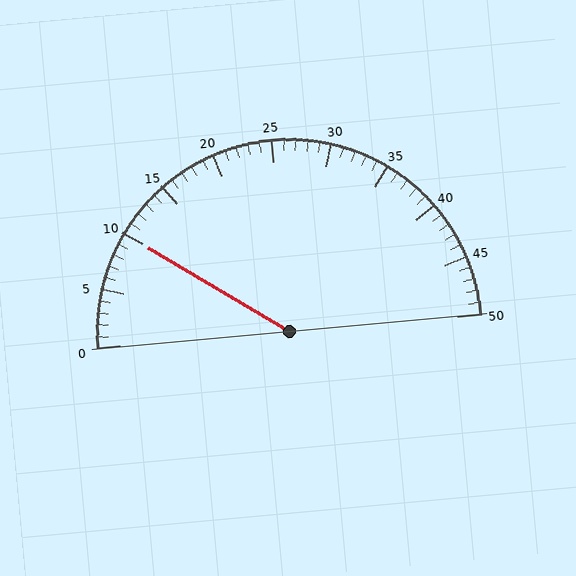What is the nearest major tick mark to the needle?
The nearest major tick mark is 10.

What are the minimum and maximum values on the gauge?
The gauge ranges from 0 to 50.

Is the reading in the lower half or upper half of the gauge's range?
The reading is in the lower half of the range (0 to 50).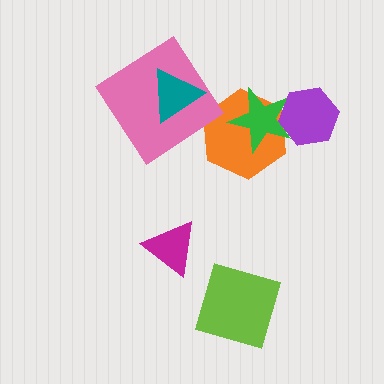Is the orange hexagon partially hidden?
Yes, it is partially covered by another shape.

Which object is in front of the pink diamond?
The teal triangle is in front of the pink diamond.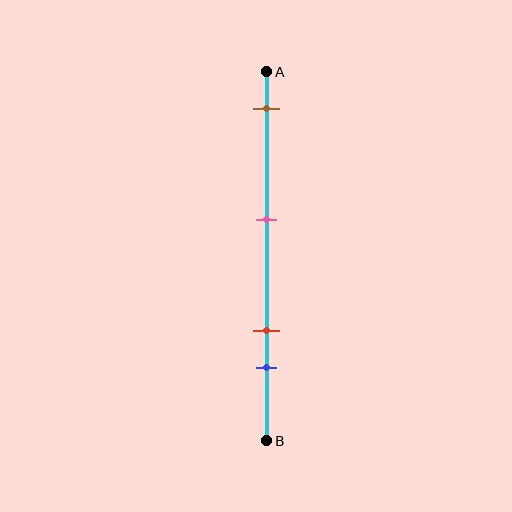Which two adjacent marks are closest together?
The red and blue marks are the closest adjacent pair.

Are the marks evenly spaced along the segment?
No, the marks are not evenly spaced.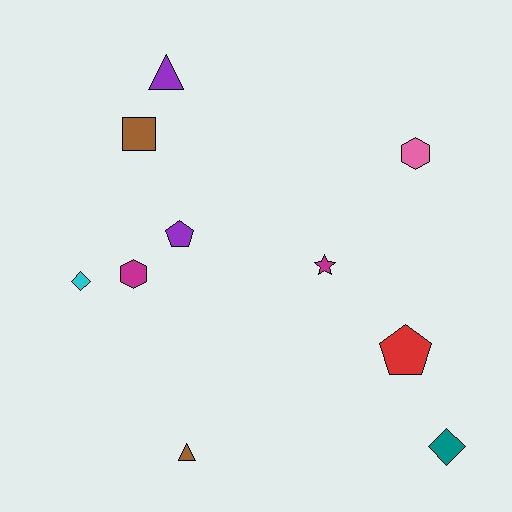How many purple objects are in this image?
There are 2 purple objects.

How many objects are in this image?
There are 10 objects.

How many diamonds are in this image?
There are 2 diamonds.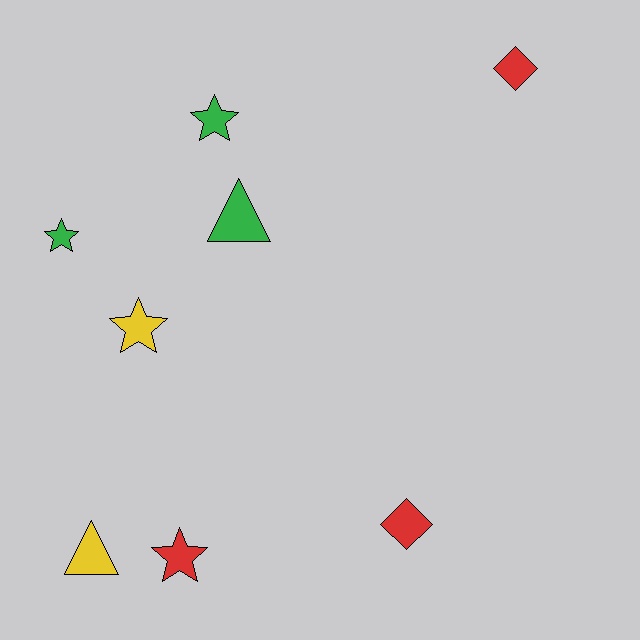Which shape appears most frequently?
Star, with 4 objects.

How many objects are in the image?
There are 8 objects.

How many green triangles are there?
There is 1 green triangle.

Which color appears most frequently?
Red, with 3 objects.